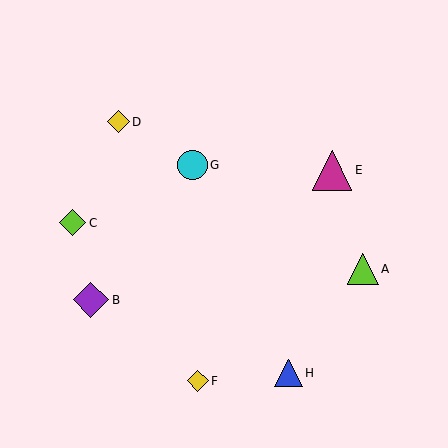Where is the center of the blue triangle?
The center of the blue triangle is at (288, 373).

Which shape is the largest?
The magenta triangle (labeled E) is the largest.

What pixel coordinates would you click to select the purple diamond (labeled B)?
Click at (91, 300) to select the purple diamond B.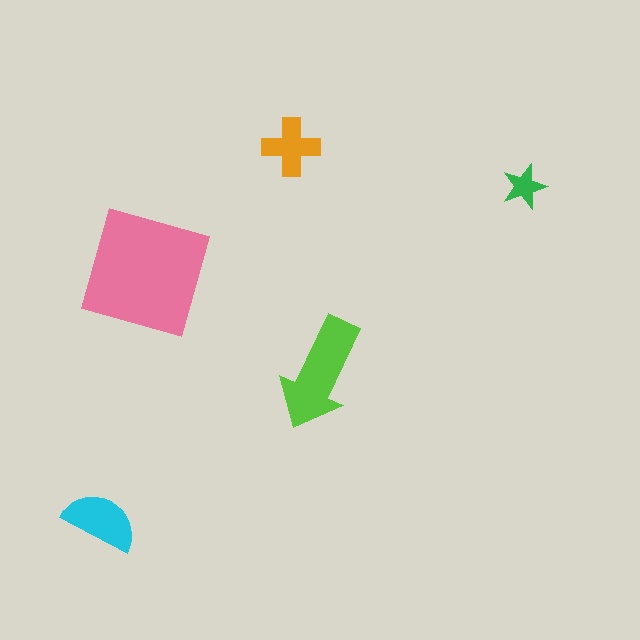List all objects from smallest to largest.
The green star, the orange cross, the cyan semicircle, the lime arrow, the pink square.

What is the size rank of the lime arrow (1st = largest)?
2nd.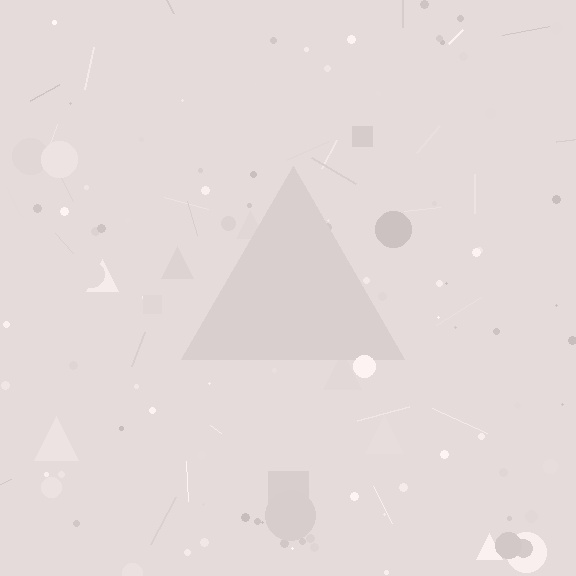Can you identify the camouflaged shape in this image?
The camouflaged shape is a triangle.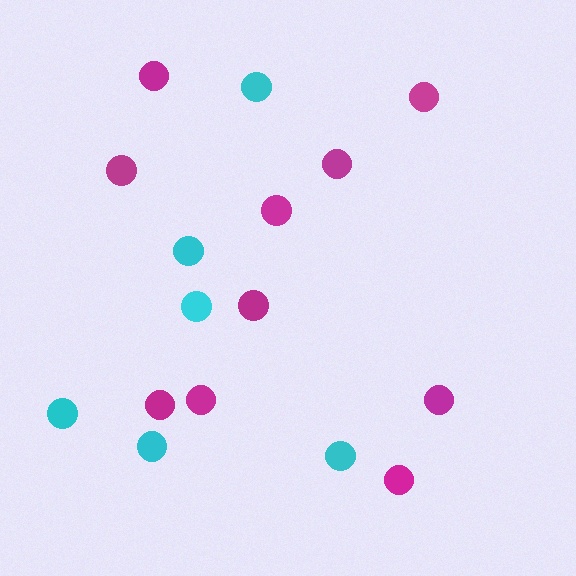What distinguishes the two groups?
There are 2 groups: one group of magenta circles (10) and one group of cyan circles (6).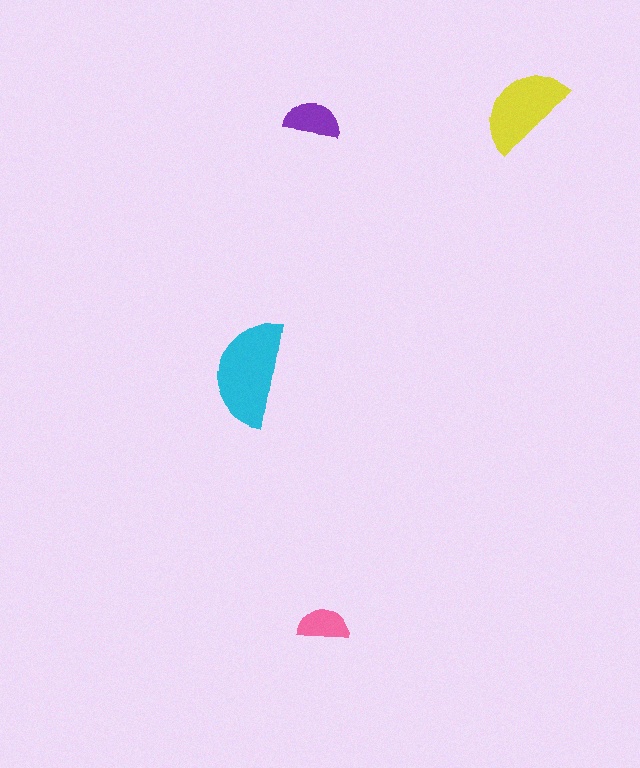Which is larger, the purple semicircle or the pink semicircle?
The purple one.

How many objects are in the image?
There are 4 objects in the image.